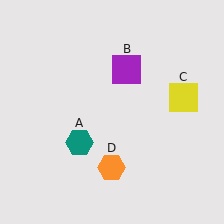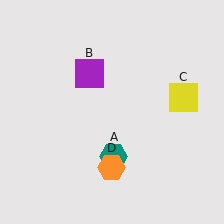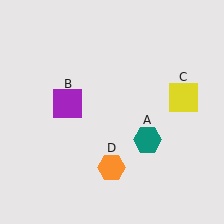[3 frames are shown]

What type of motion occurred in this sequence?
The teal hexagon (object A), purple square (object B) rotated counterclockwise around the center of the scene.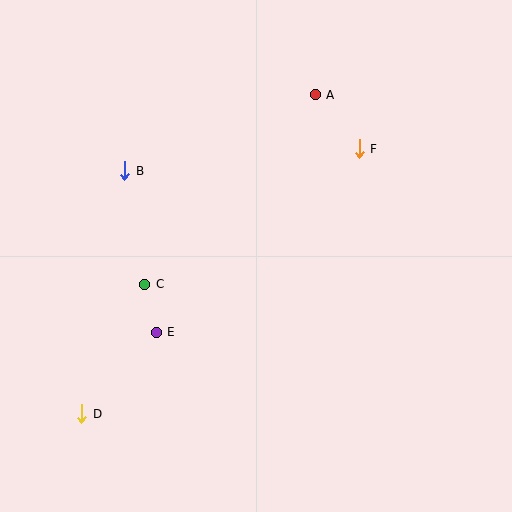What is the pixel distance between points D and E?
The distance between D and E is 111 pixels.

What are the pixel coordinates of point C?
Point C is at (145, 284).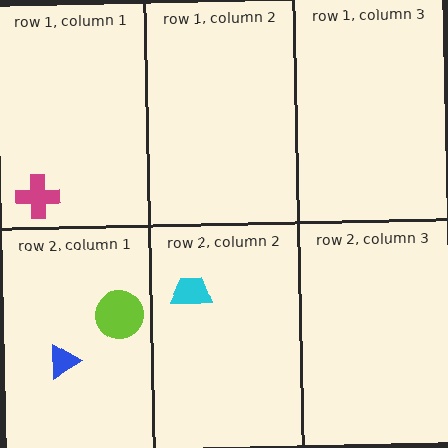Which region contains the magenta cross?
The row 1, column 1 region.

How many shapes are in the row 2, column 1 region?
2.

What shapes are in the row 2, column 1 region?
The lime circle, the blue triangle.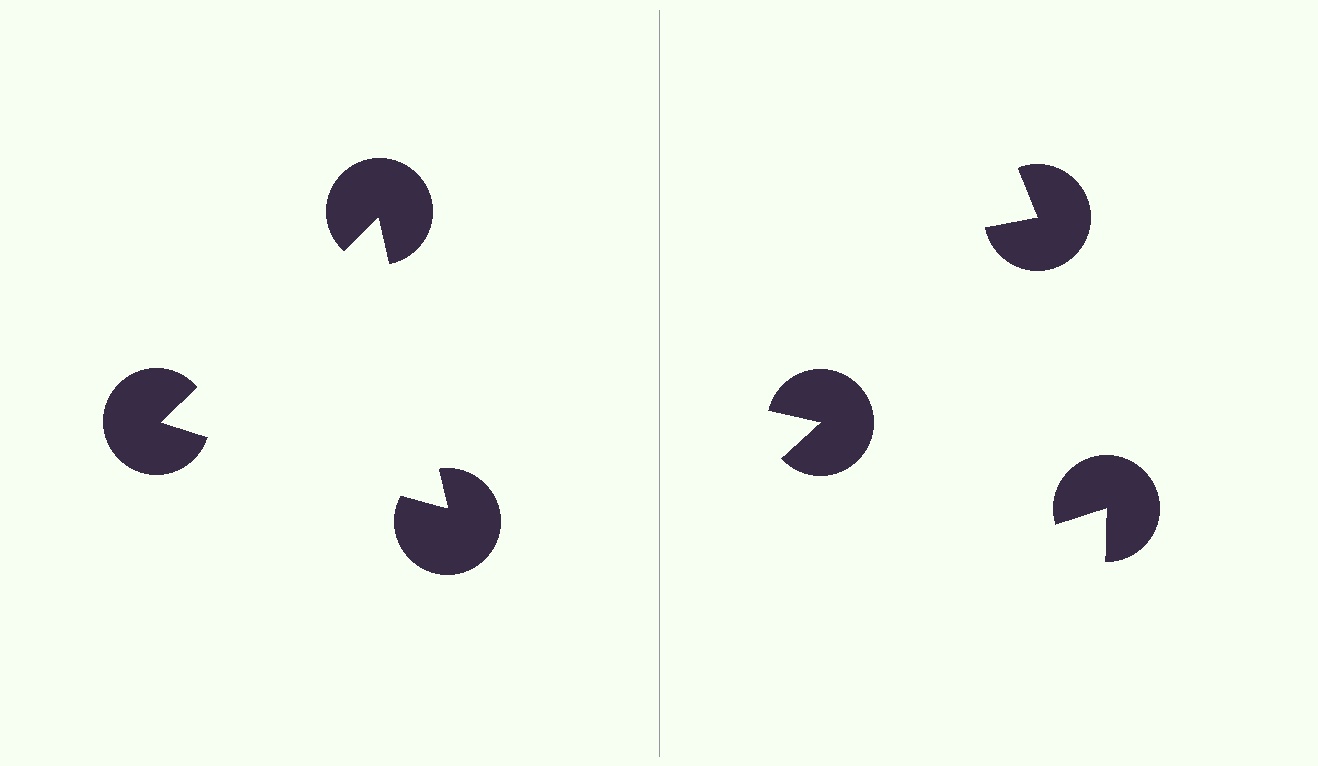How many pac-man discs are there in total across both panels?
6 — 3 on each side.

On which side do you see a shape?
An illusory triangle appears on the left side. On the right side the wedge cuts are rotated, so no coherent shape forms.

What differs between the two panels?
The pac-man discs are positioned identically on both sides; only the wedge orientations differ. On the left they align to a triangle; on the right they are misaligned.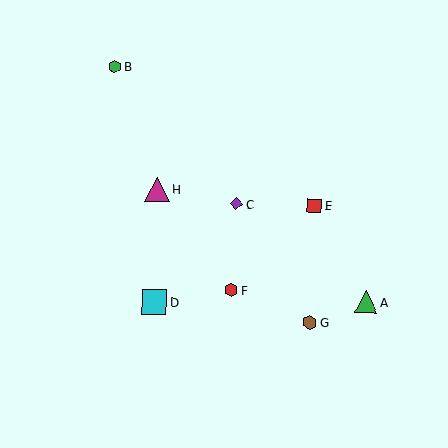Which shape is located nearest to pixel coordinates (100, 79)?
The green hexagon (labeled B) at (115, 66) is nearest to that location.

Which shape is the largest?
The cyan square (labeled D) is the largest.